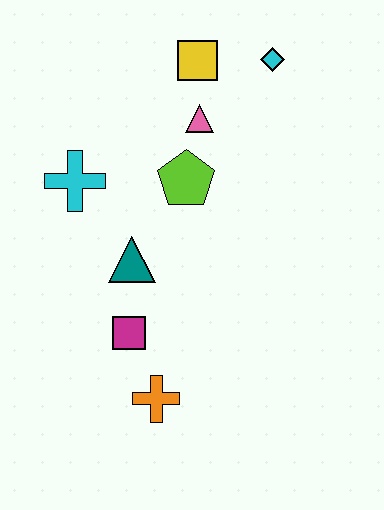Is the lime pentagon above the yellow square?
No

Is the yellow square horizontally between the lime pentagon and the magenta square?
No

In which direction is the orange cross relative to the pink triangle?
The orange cross is below the pink triangle.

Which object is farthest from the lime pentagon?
The orange cross is farthest from the lime pentagon.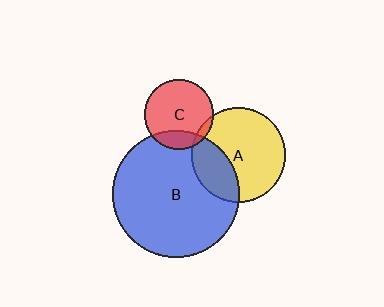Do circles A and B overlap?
Yes.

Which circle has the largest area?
Circle B (blue).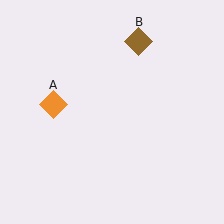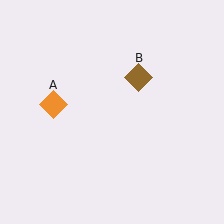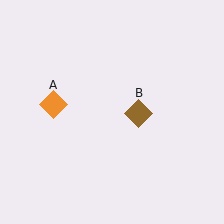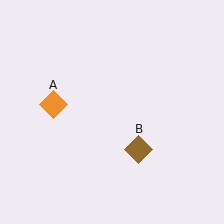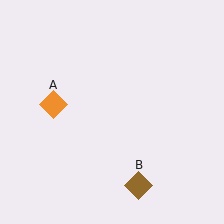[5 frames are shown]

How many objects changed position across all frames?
1 object changed position: brown diamond (object B).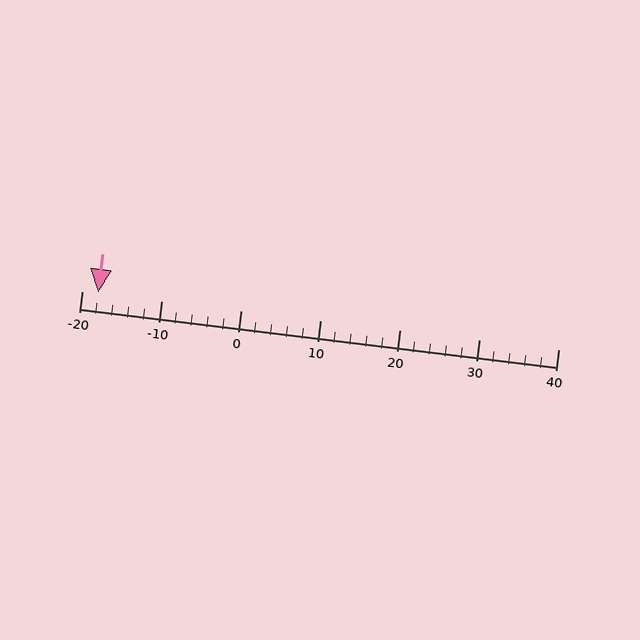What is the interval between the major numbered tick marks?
The major tick marks are spaced 10 units apart.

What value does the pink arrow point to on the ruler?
The pink arrow points to approximately -18.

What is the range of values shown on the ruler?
The ruler shows values from -20 to 40.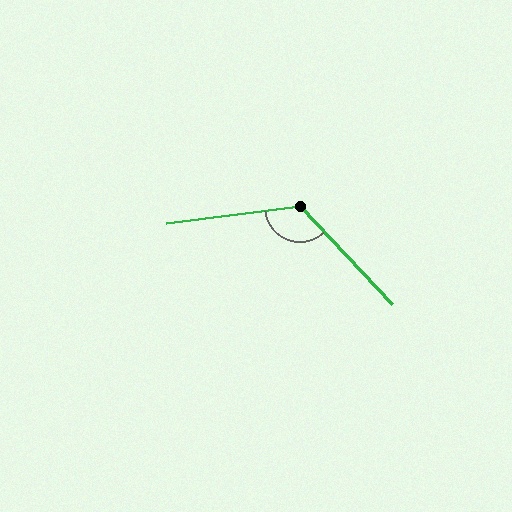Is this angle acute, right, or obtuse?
It is obtuse.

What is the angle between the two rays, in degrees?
Approximately 126 degrees.